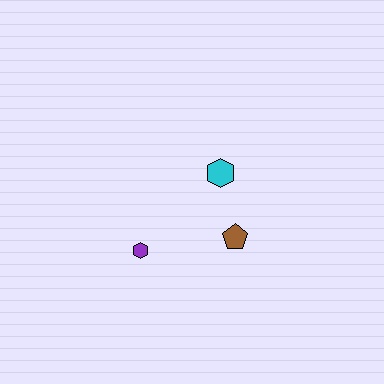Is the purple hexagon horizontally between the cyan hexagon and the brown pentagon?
No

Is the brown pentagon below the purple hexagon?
No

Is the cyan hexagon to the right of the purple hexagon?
Yes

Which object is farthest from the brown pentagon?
The purple hexagon is farthest from the brown pentagon.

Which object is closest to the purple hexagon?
The brown pentagon is closest to the purple hexagon.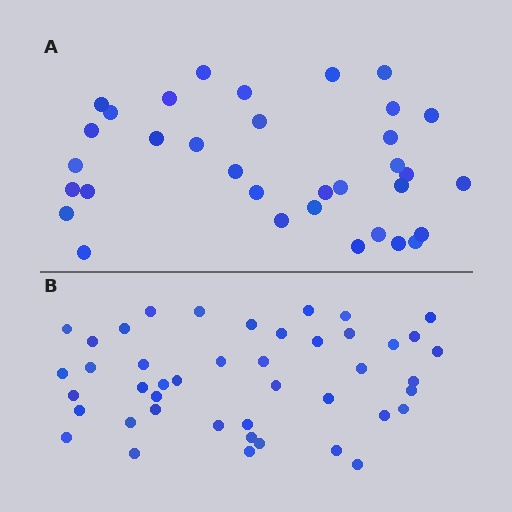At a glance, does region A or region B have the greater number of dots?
Region B (the bottom region) has more dots.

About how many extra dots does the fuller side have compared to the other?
Region B has roughly 10 or so more dots than region A.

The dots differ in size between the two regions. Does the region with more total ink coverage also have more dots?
No. Region A has more total ink coverage because its dots are larger, but region B actually contains more individual dots. Total area can be misleading — the number of items is what matters here.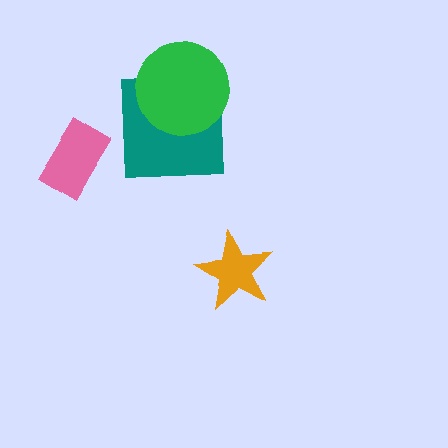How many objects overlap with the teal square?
1 object overlaps with the teal square.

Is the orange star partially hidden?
No, no other shape covers it.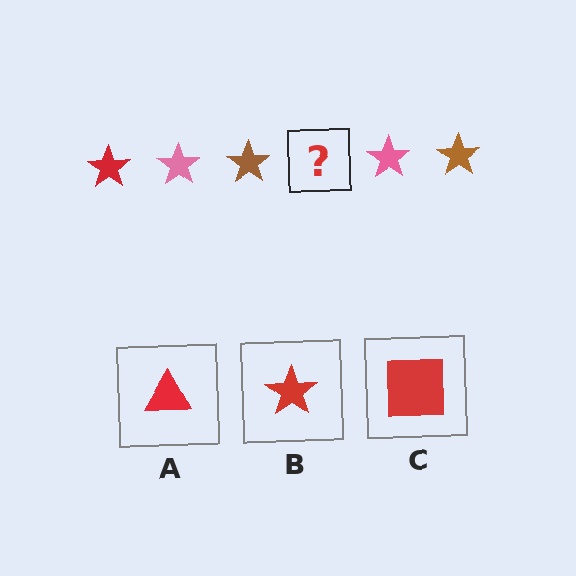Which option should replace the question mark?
Option B.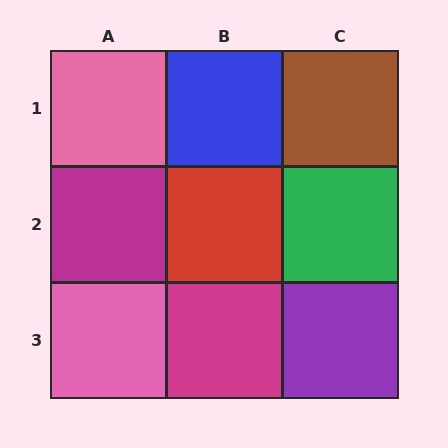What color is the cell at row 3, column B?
Magenta.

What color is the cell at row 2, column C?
Green.